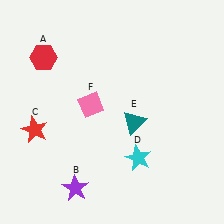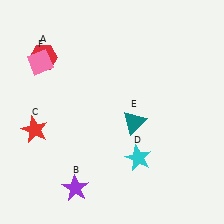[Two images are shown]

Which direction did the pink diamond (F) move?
The pink diamond (F) moved left.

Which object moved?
The pink diamond (F) moved left.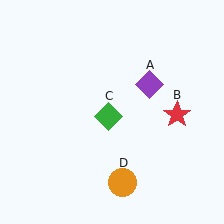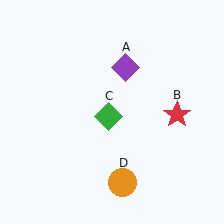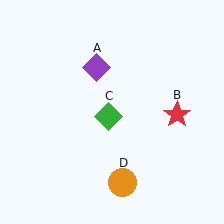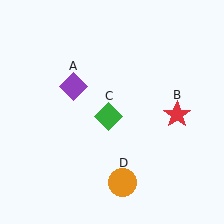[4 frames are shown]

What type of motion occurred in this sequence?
The purple diamond (object A) rotated counterclockwise around the center of the scene.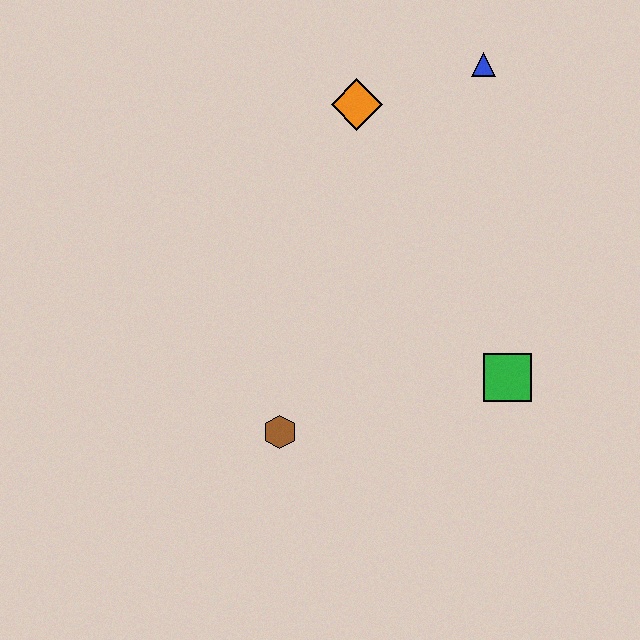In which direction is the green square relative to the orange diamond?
The green square is below the orange diamond.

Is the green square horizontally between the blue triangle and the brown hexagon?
No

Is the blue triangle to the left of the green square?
Yes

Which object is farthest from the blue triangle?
The brown hexagon is farthest from the blue triangle.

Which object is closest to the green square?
The brown hexagon is closest to the green square.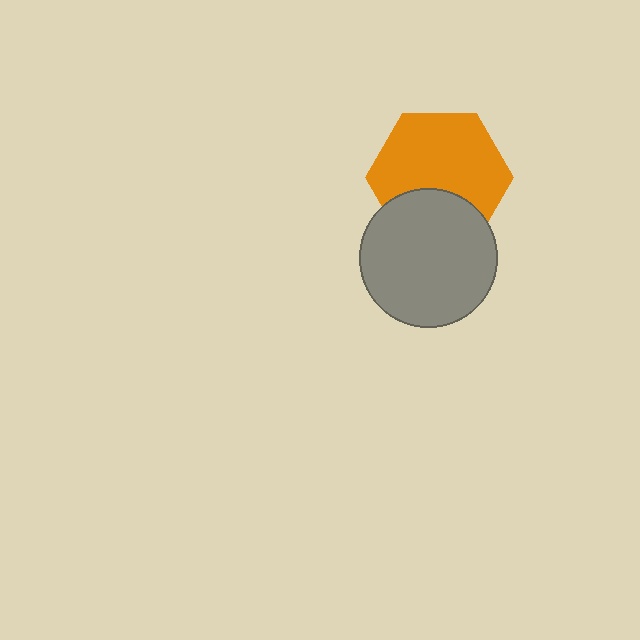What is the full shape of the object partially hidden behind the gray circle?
The partially hidden object is an orange hexagon.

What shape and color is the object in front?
The object in front is a gray circle.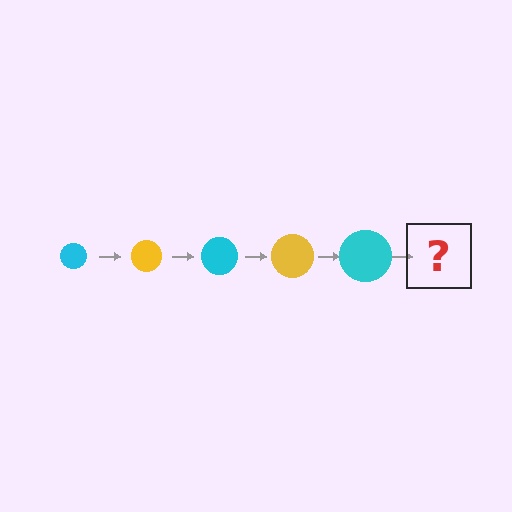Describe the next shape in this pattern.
It should be a yellow circle, larger than the previous one.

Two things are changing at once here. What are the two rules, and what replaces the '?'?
The two rules are that the circle grows larger each step and the color cycles through cyan and yellow. The '?' should be a yellow circle, larger than the previous one.